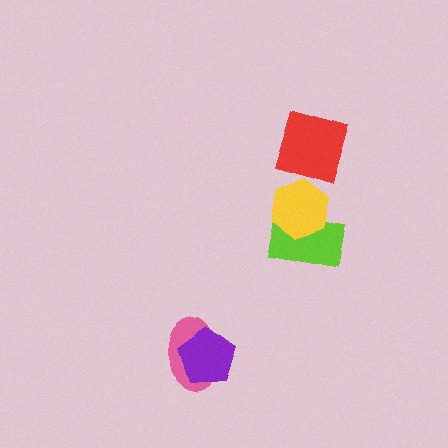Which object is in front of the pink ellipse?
The purple pentagon is in front of the pink ellipse.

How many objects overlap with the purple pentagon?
1 object overlaps with the purple pentagon.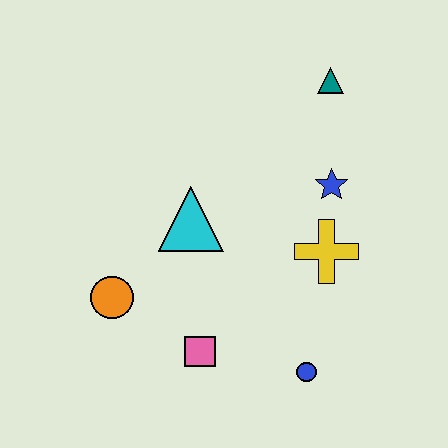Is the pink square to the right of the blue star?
No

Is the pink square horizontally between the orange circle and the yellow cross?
Yes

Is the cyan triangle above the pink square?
Yes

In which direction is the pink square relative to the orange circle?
The pink square is to the right of the orange circle.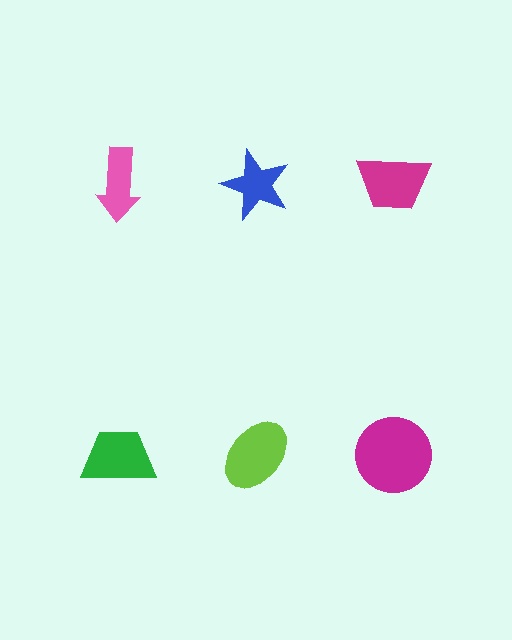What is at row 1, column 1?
A pink arrow.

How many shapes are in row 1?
3 shapes.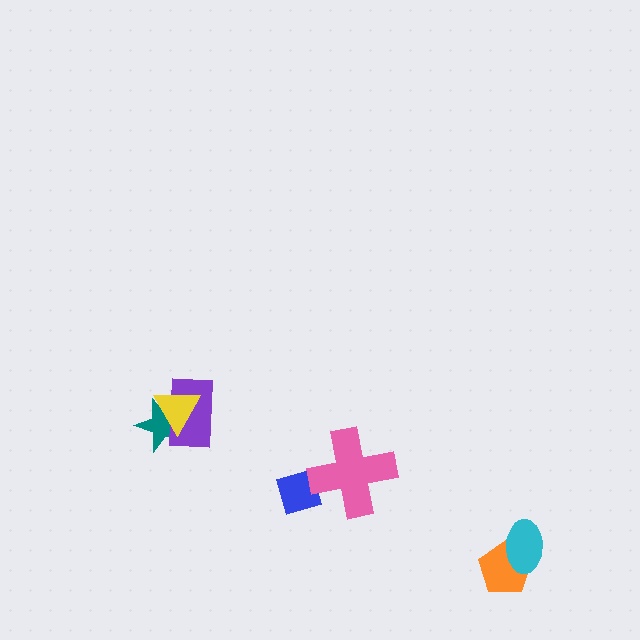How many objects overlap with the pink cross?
1 object overlaps with the pink cross.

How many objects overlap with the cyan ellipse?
1 object overlaps with the cyan ellipse.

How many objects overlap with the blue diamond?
1 object overlaps with the blue diamond.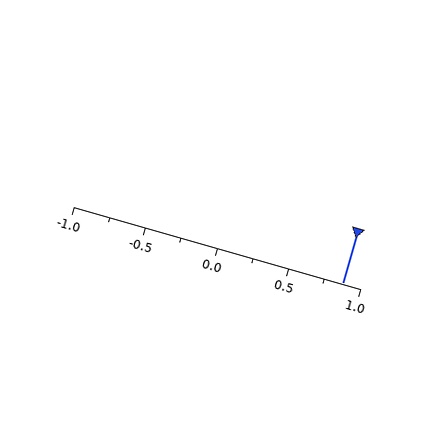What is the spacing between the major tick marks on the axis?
The major ticks are spaced 0.5 apart.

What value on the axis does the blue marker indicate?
The marker indicates approximately 0.88.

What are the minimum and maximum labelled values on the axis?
The axis runs from -1.0 to 1.0.